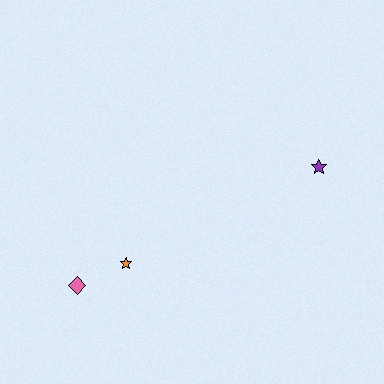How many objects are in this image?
There are 3 objects.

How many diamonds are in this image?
There is 1 diamond.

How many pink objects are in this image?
There is 1 pink object.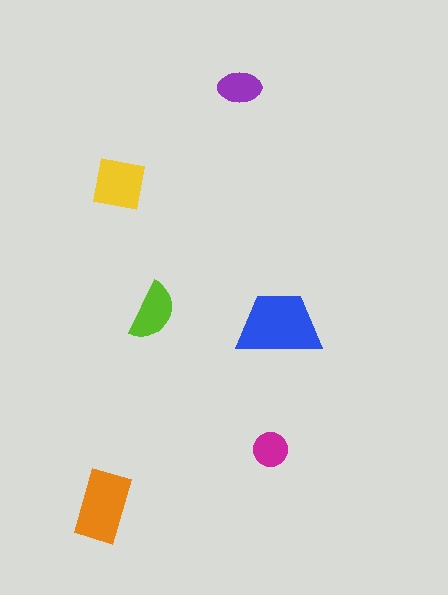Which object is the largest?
The blue trapezoid.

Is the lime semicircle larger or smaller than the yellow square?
Smaller.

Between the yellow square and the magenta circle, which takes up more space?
The yellow square.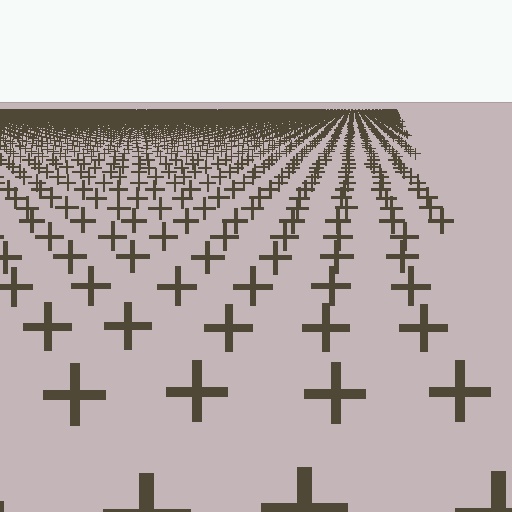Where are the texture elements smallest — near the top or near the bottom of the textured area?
Near the top.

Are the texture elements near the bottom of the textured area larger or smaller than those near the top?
Larger. Near the bottom, elements are closer to the viewer and appear at a bigger on-screen size.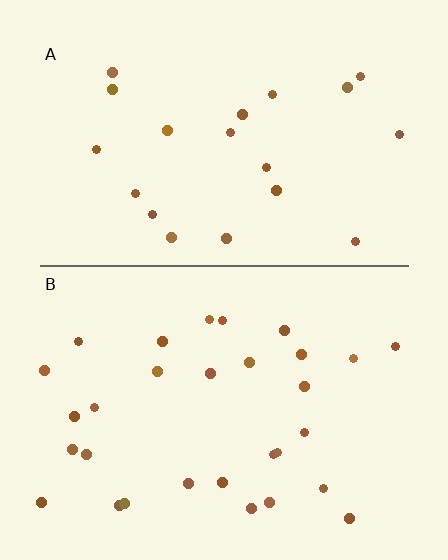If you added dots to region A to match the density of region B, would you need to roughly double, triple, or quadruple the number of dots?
Approximately double.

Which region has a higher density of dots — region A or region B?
B (the bottom).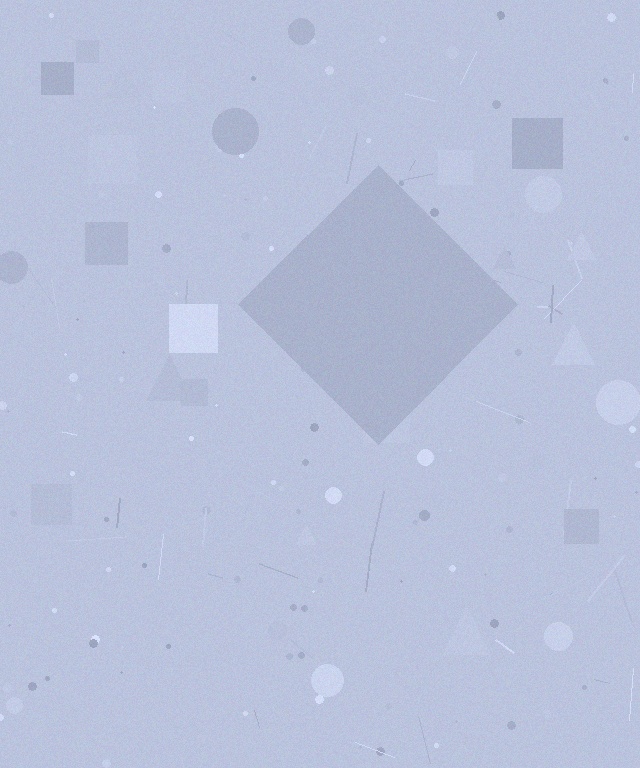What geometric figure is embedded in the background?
A diamond is embedded in the background.